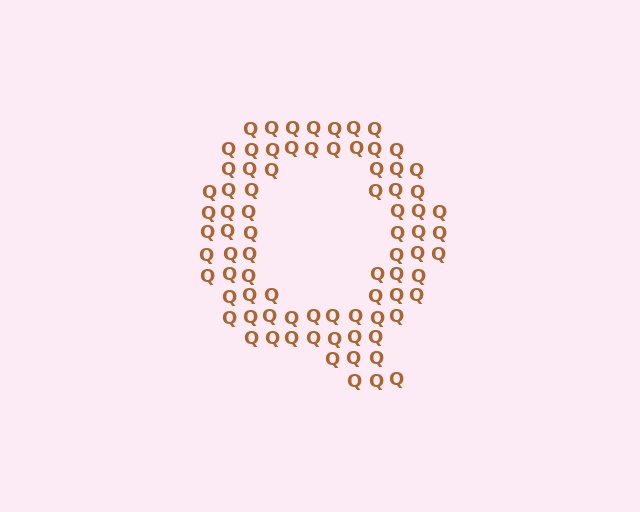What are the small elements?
The small elements are letter Q's.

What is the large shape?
The large shape is the letter Q.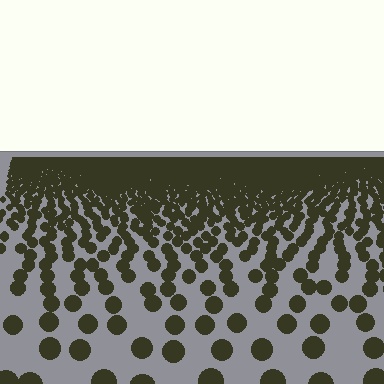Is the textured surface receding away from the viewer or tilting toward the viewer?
The surface is receding away from the viewer. Texture elements get smaller and denser toward the top.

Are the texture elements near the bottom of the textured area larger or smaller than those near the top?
Larger. Near the bottom, elements are closer to the viewer and appear at a bigger on-screen size.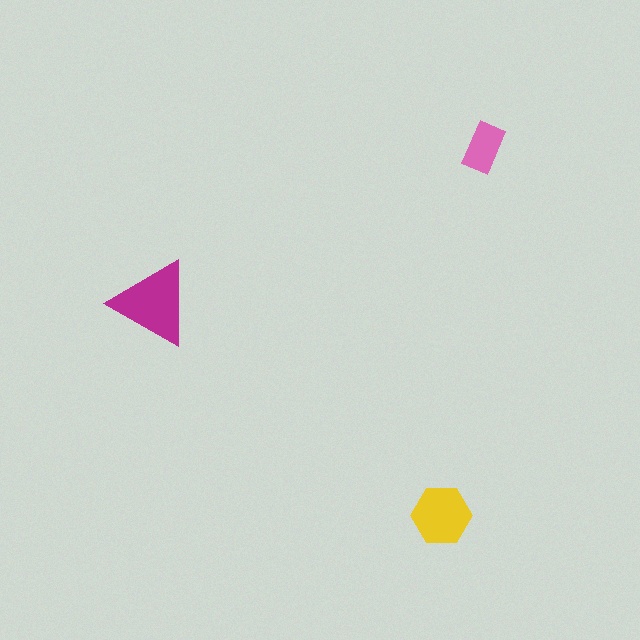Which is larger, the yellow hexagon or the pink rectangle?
The yellow hexagon.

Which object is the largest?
The magenta triangle.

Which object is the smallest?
The pink rectangle.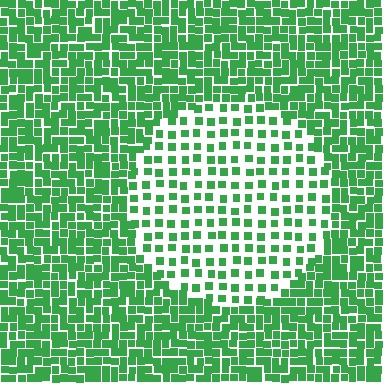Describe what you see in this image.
The image contains small green elements arranged at two different densities. A circle-shaped region is visible where the elements are less densely packed than the surrounding area.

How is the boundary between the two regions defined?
The boundary is defined by a change in element density (approximately 2.3x ratio). All elements are the same color, size, and shape.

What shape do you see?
I see a circle.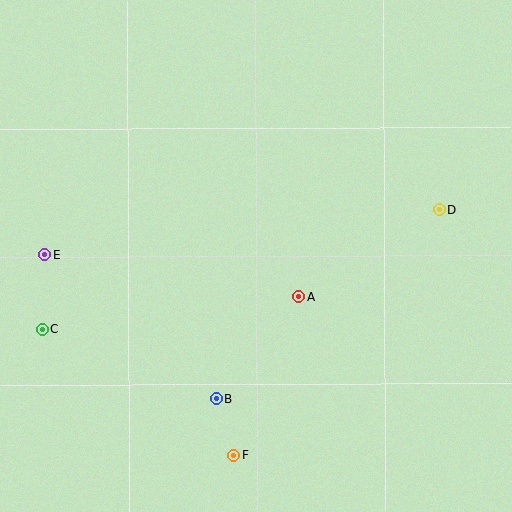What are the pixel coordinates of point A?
Point A is at (299, 296).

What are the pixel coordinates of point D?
Point D is at (439, 210).